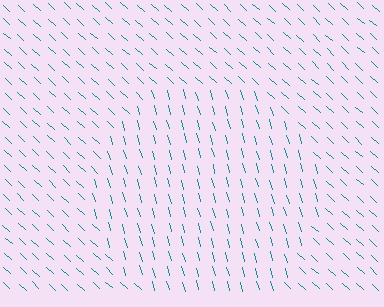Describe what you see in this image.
The image is filled with small teal line segments. A circle region in the image has lines oriented differently from the surrounding lines, creating a visible texture boundary.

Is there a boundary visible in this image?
Yes, there is a texture boundary formed by a change in line orientation.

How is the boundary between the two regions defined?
The boundary is defined purely by a change in line orientation (approximately 32 degrees difference). All lines are the same color and thickness.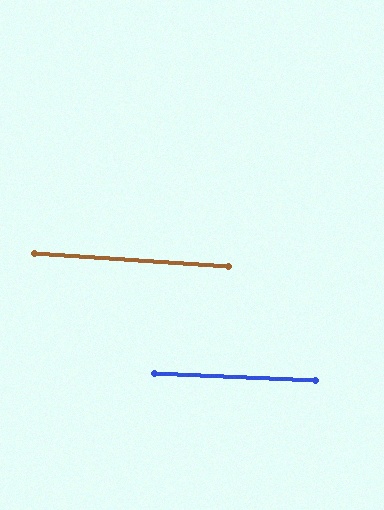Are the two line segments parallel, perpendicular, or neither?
Parallel — their directions differ by only 1.3°.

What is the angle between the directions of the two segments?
Approximately 1 degree.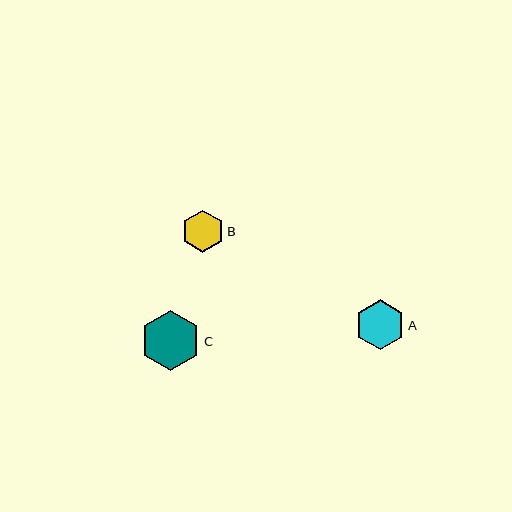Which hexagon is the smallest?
Hexagon B is the smallest with a size of approximately 42 pixels.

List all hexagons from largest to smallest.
From largest to smallest: C, A, B.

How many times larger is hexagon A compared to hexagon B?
Hexagon A is approximately 1.2 times the size of hexagon B.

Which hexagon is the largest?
Hexagon C is the largest with a size of approximately 60 pixels.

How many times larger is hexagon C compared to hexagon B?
Hexagon C is approximately 1.4 times the size of hexagon B.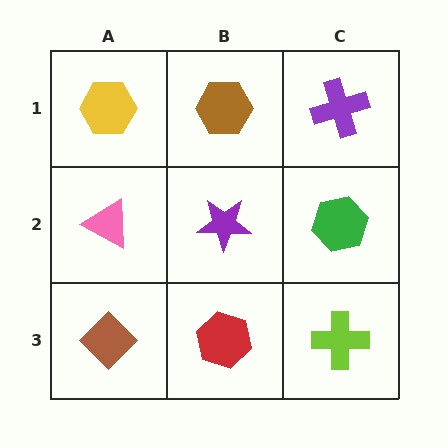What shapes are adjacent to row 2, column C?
A purple cross (row 1, column C), a lime cross (row 3, column C), a purple star (row 2, column B).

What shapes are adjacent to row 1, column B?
A purple star (row 2, column B), a yellow hexagon (row 1, column A), a purple cross (row 1, column C).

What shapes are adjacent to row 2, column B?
A brown hexagon (row 1, column B), a red hexagon (row 3, column B), a pink triangle (row 2, column A), a green hexagon (row 2, column C).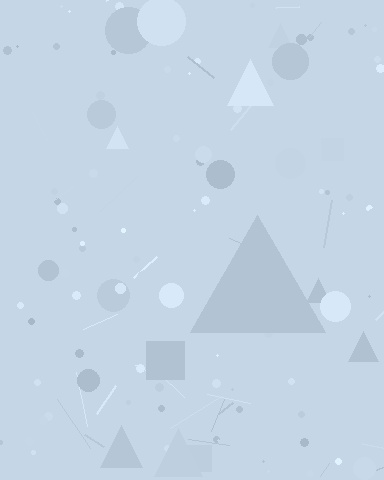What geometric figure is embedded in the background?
A triangle is embedded in the background.